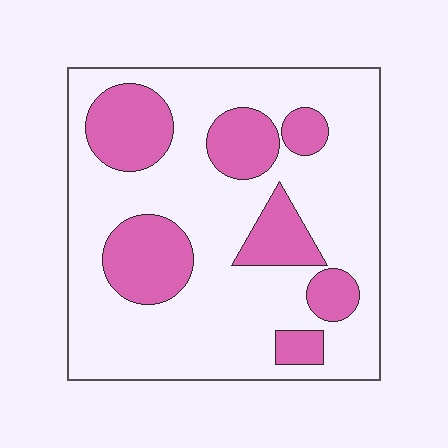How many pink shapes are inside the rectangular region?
7.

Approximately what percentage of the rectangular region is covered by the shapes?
Approximately 25%.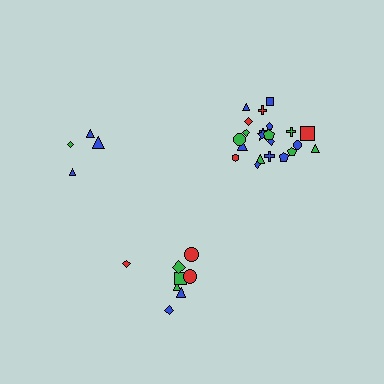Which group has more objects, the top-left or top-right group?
The top-right group.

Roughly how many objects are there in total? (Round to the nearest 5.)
Roughly 35 objects in total.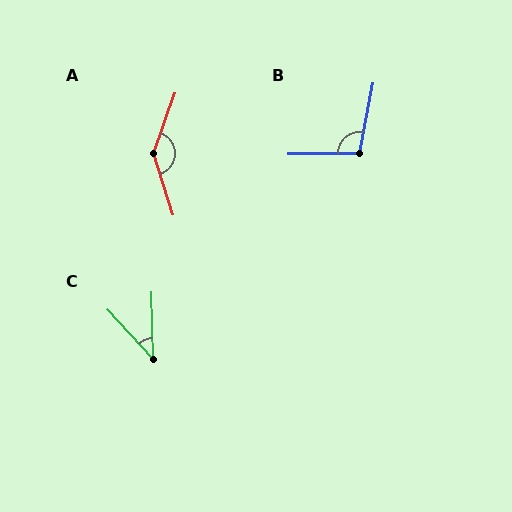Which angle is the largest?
A, at approximately 143 degrees.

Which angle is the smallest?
C, at approximately 41 degrees.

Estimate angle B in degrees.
Approximately 101 degrees.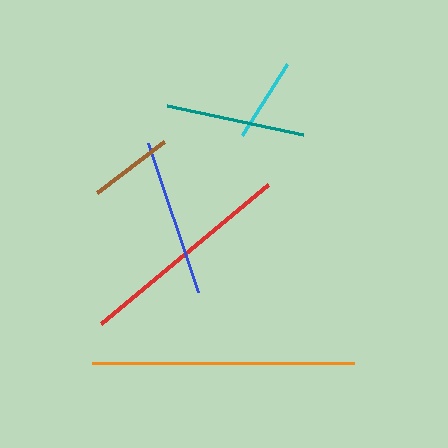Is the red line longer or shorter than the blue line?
The red line is longer than the blue line.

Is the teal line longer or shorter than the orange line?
The orange line is longer than the teal line.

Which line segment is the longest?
The orange line is the longest at approximately 262 pixels.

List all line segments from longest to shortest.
From longest to shortest: orange, red, blue, teal, cyan, brown.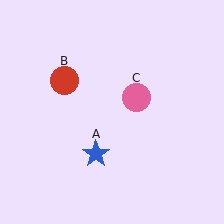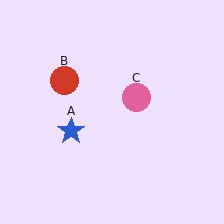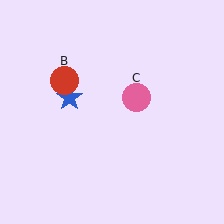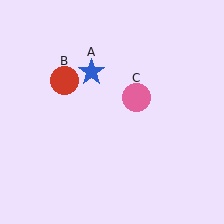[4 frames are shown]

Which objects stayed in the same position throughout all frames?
Red circle (object B) and pink circle (object C) remained stationary.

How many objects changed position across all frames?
1 object changed position: blue star (object A).